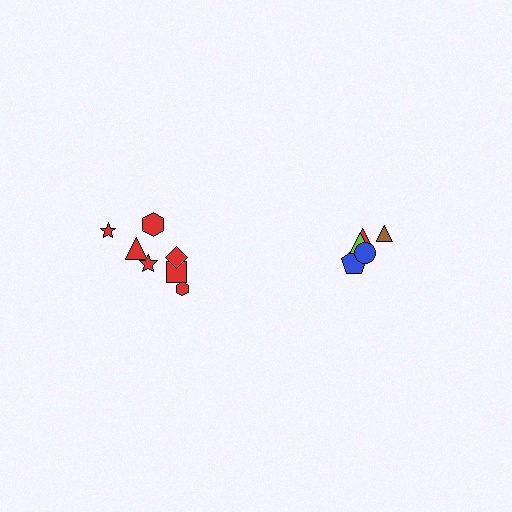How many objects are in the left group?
There are 7 objects.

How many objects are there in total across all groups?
There are 12 objects.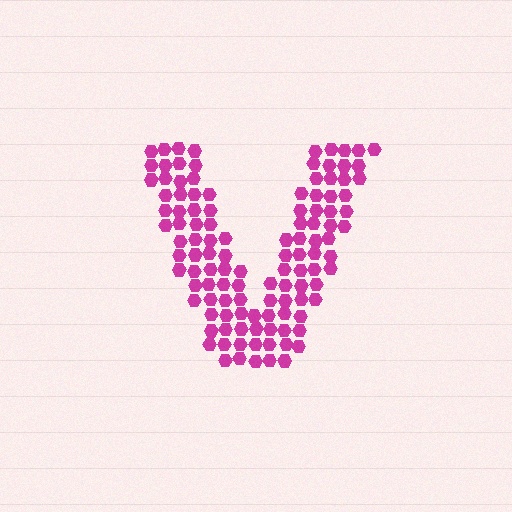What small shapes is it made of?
It is made of small hexagons.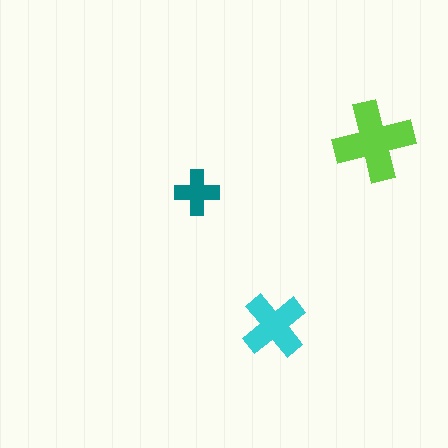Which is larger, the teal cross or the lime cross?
The lime one.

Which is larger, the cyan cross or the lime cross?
The lime one.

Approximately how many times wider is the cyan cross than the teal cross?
About 1.5 times wider.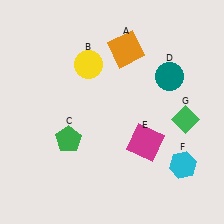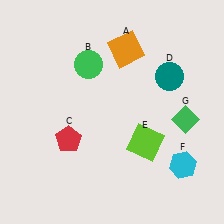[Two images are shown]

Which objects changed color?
B changed from yellow to green. C changed from green to red. E changed from magenta to lime.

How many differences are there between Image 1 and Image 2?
There are 3 differences between the two images.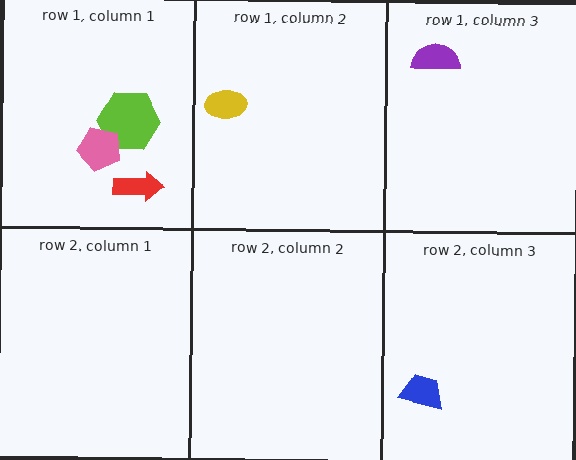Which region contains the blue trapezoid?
The row 2, column 3 region.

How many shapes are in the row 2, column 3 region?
1.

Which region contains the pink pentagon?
The row 1, column 1 region.